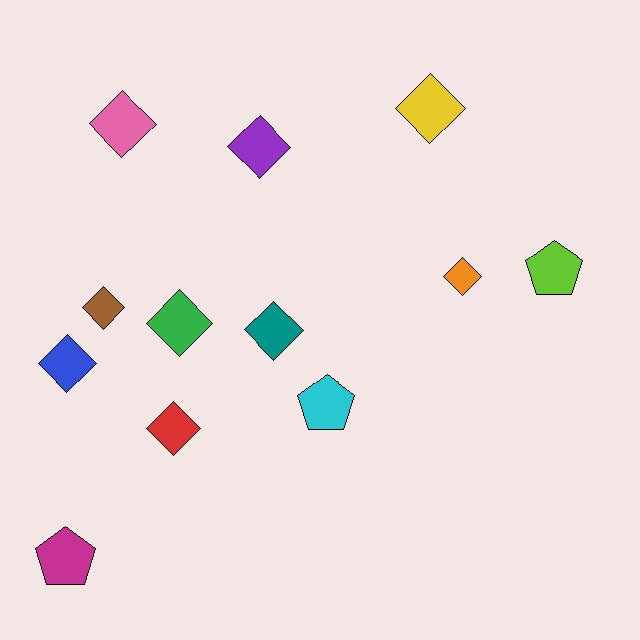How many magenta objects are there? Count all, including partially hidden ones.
There is 1 magenta object.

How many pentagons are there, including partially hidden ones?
There are 3 pentagons.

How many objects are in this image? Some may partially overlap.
There are 12 objects.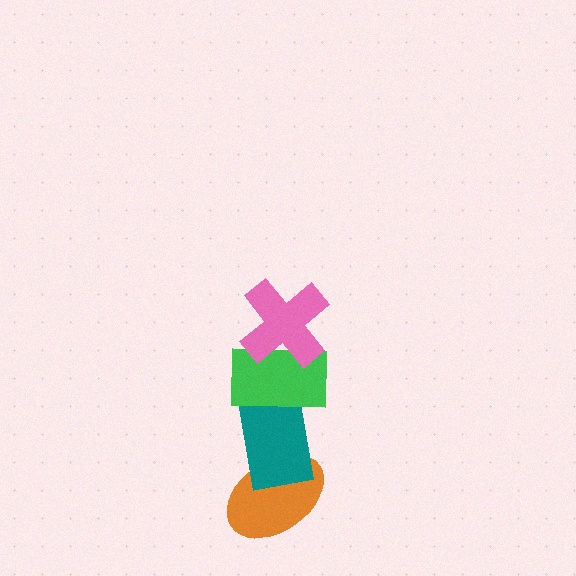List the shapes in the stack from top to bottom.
From top to bottom: the pink cross, the green rectangle, the teal rectangle, the orange ellipse.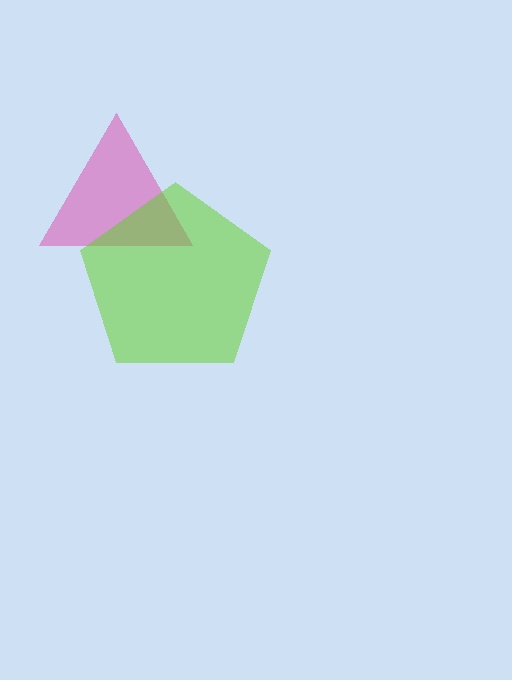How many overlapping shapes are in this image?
There are 2 overlapping shapes in the image.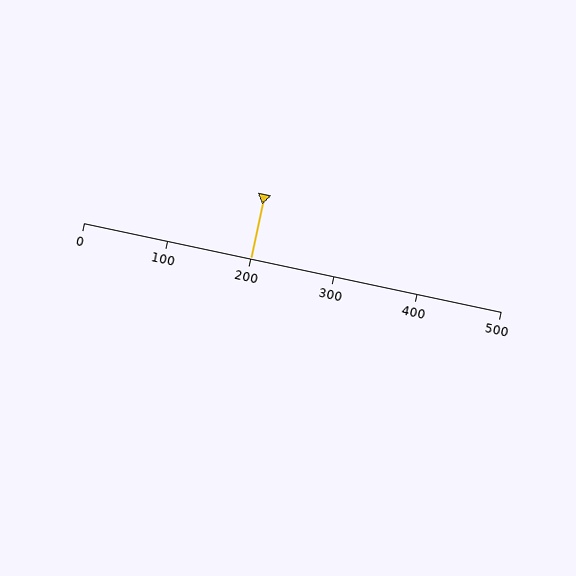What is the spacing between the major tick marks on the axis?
The major ticks are spaced 100 apart.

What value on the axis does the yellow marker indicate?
The marker indicates approximately 200.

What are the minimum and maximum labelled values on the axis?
The axis runs from 0 to 500.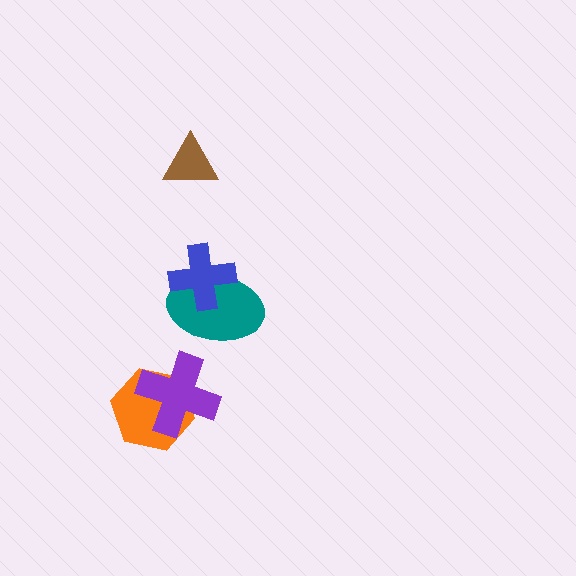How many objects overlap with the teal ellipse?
1 object overlaps with the teal ellipse.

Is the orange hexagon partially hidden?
Yes, it is partially covered by another shape.